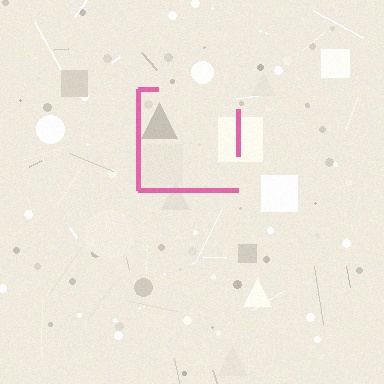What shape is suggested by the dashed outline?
The dashed outline suggests a square.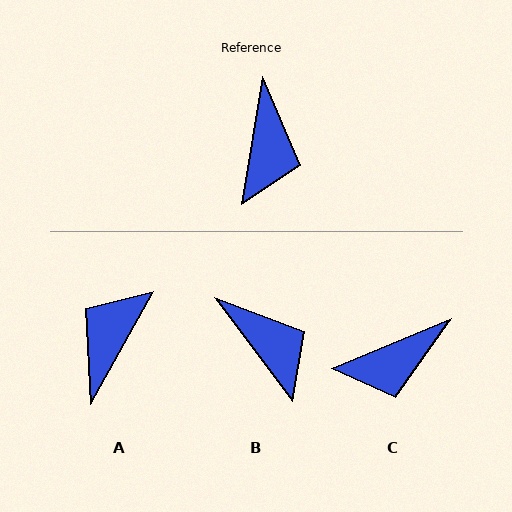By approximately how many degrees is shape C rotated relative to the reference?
Approximately 59 degrees clockwise.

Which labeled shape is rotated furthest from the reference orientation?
A, about 160 degrees away.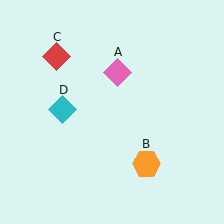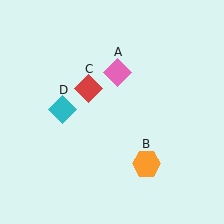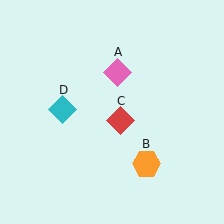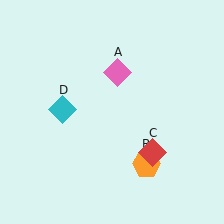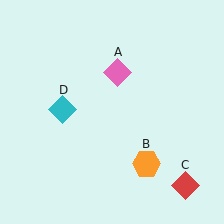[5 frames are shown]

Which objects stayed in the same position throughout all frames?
Pink diamond (object A) and orange hexagon (object B) and cyan diamond (object D) remained stationary.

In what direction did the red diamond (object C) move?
The red diamond (object C) moved down and to the right.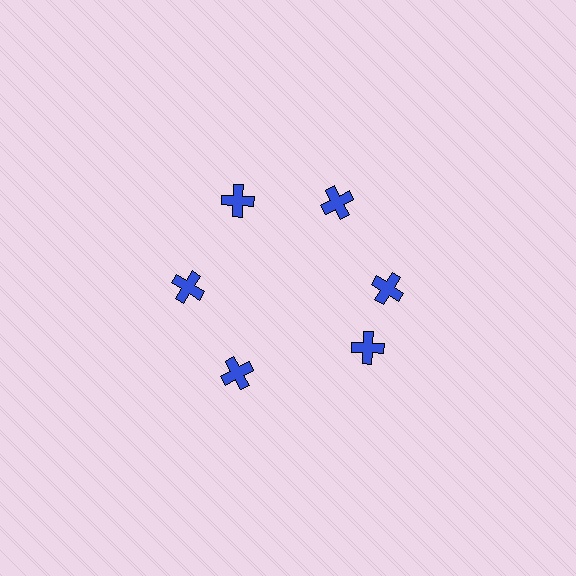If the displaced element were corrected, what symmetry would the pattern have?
It would have 6-fold rotational symmetry — the pattern would map onto itself every 60 degrees.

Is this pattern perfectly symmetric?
No. The 6 blue crosses are arranged in a ring, but one element near the 5 o'clock position is rotated out of alignment along the ring, breaking the 6-fold rotational symmetry.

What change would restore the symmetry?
The symmetry would be restored by rotating it back into even spacing with its neighbors so that all 6 crosses sit at equal angles and equal distance from the center.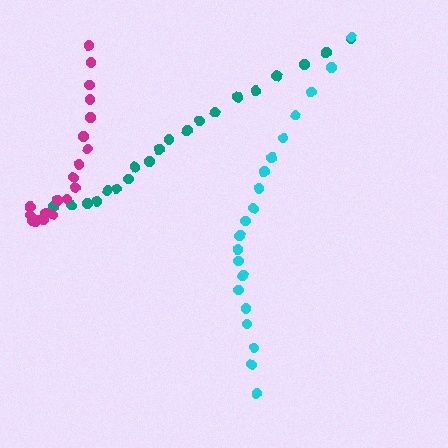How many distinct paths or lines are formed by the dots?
There are 3 distinct paths.